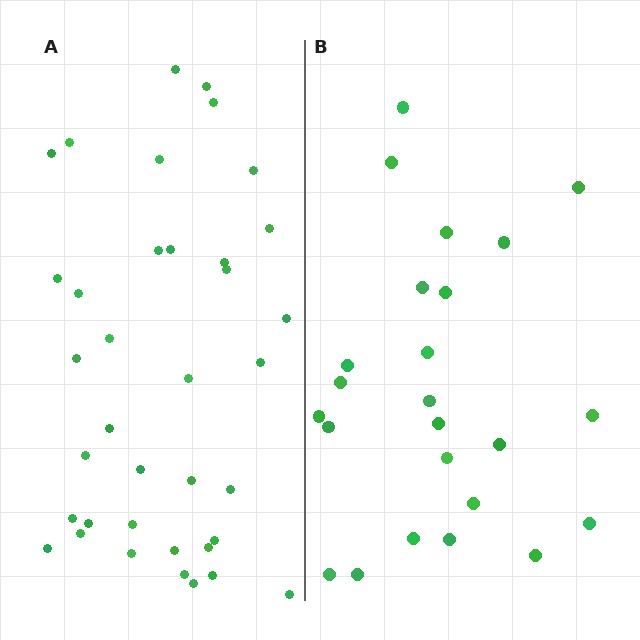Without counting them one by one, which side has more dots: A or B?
Region A (the left region) has more dots.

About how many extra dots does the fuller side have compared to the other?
Region A has approximately 15 more dots than region B.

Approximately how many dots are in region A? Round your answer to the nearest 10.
About 40 dots. (The exact count is 37, which rounds to 40.)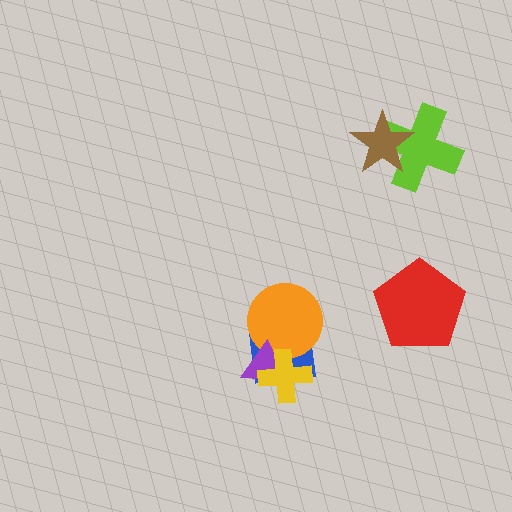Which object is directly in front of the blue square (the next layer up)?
The orange circle is directly in front of the blue square.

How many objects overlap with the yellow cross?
3 objects overlap with the yellow cross.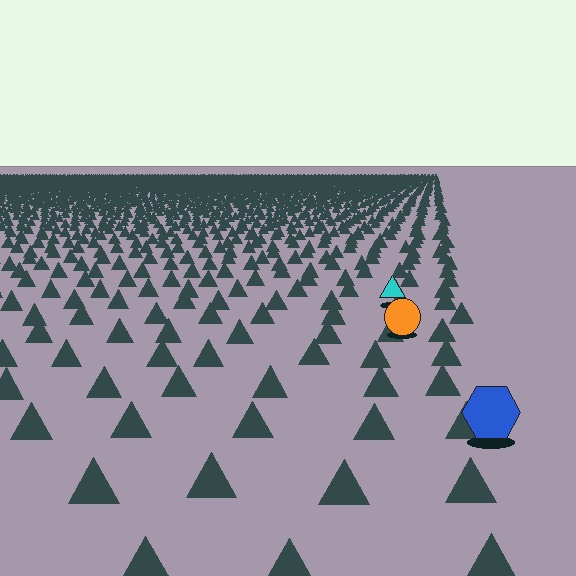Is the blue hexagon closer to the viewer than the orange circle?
Yes. The blue hexagon is closer — you can tell from the texture gradient: the ground texture is coarser near it.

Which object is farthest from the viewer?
The cyan triangle is farthest from the viewer. It appears smaller and the ground texture around it is denser.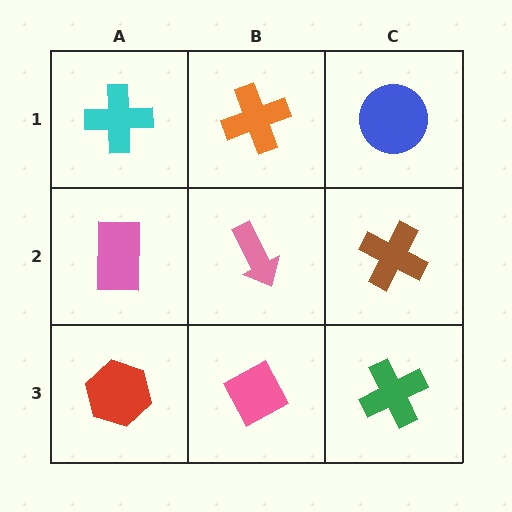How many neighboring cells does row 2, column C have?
3.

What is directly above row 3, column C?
A brown cross.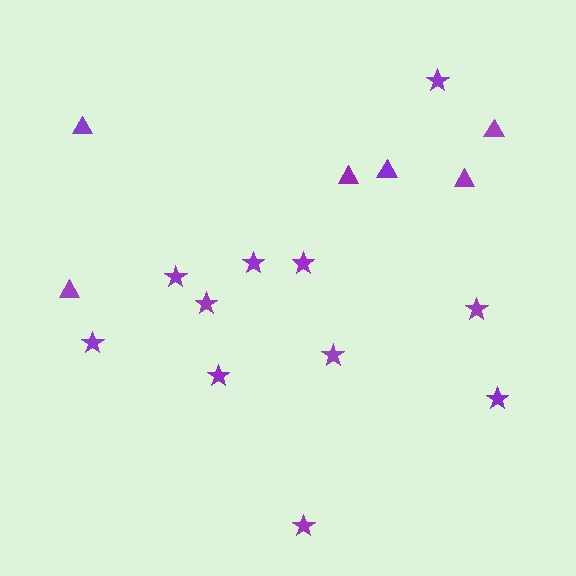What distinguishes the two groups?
There are 2 groups: one group of triangles (6) and one group of stars (11).